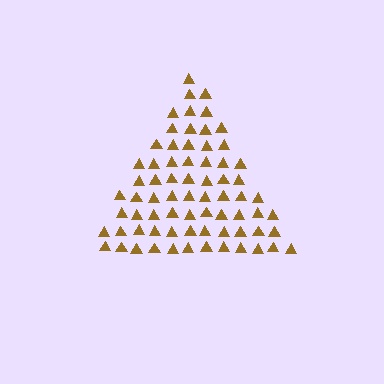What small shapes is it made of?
It is made of small triangles.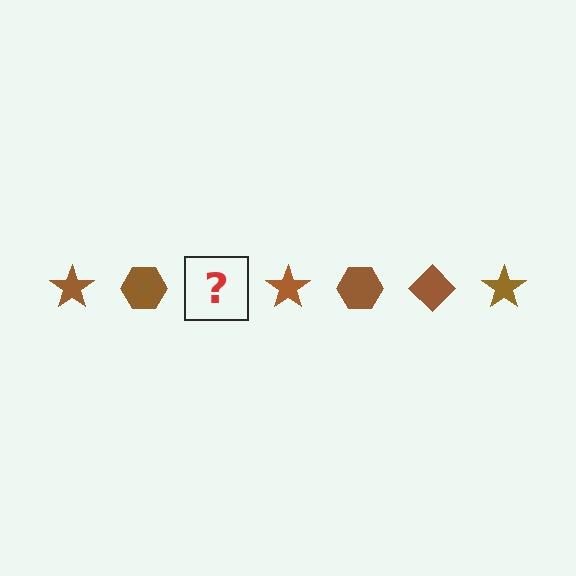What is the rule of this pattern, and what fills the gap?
The rule is that the pattern cycles through star, hexagon, diamond shapes in brown. The gap should be filled with a brown diamond.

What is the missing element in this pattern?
The missing element is a brown diamond.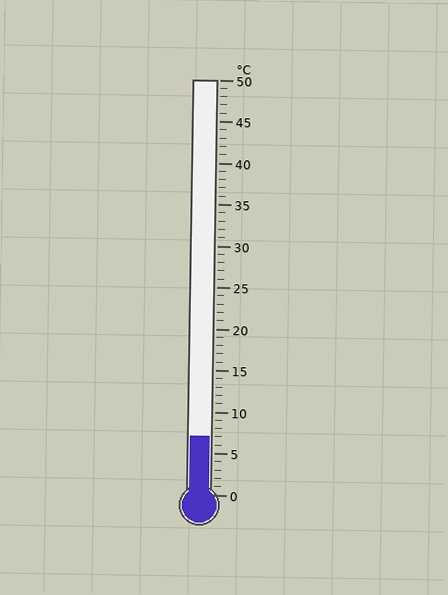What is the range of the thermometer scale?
The thermometer scale ranges from 0°C to 50°C.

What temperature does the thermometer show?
The thermometer shows approximately 7°C.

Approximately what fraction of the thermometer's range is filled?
The thermometer is filled to approximately 15% of its range.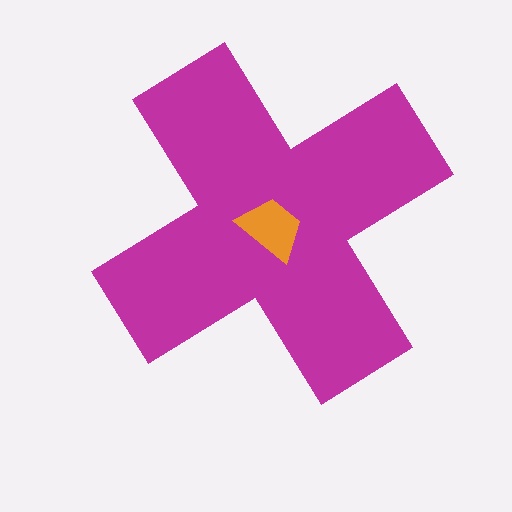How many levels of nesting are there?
2.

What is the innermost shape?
The orange trapezoid.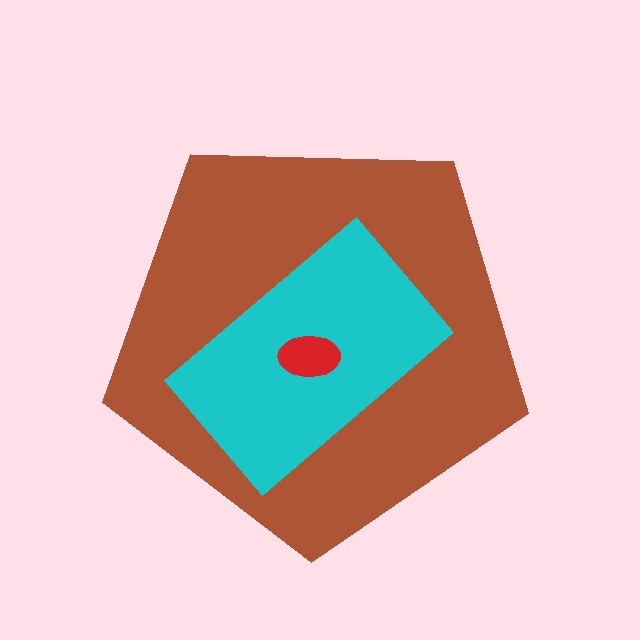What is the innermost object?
The red ellipse.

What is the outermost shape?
The brown pentagon.